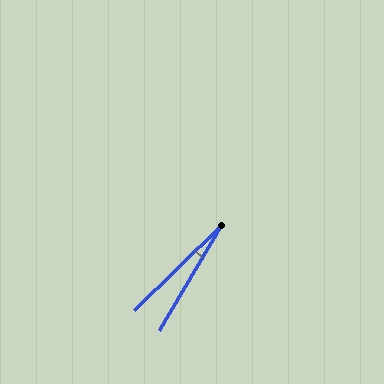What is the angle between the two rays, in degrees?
Approximately 15 degrees.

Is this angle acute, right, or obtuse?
It is acute.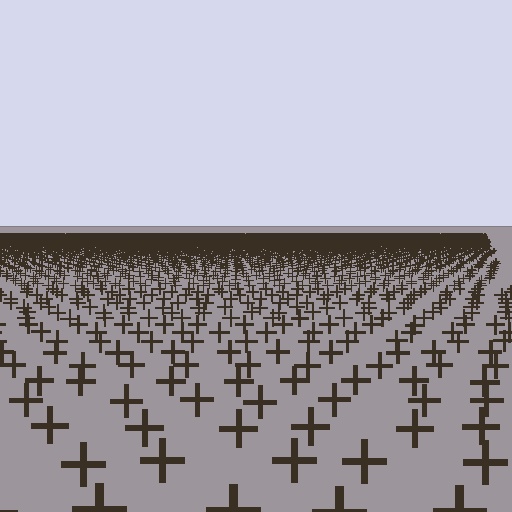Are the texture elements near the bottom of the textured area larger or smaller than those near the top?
Larger. Near the bottom, elements are closer to the viewer and appear at a bigger on-screen size.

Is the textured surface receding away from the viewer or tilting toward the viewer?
The surface is receding away from the viewer. Texture elements get smaller and denser toward the top.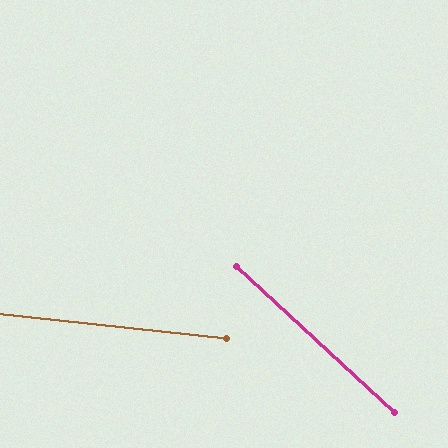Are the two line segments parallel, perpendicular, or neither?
Neither parallel nor perpendicular — they differ by about 36°.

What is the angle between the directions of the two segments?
Approximately 36 degrees.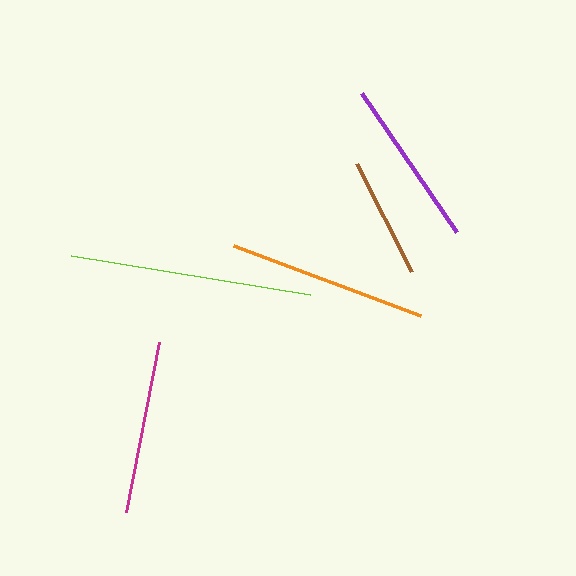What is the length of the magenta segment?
The magenta segment is approximately 173 pixels long.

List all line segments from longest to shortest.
From longest to shortest: lime, orange, magenta, purple, brown.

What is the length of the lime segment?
The lime segment is approximately 242 pixels long.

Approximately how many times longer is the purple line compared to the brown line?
The purple line is approximately 1.4 times the length of the brown line.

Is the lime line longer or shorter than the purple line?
The lime line is longer than the purple line.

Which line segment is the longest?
The lime line is the longest at approximately 242 pixels.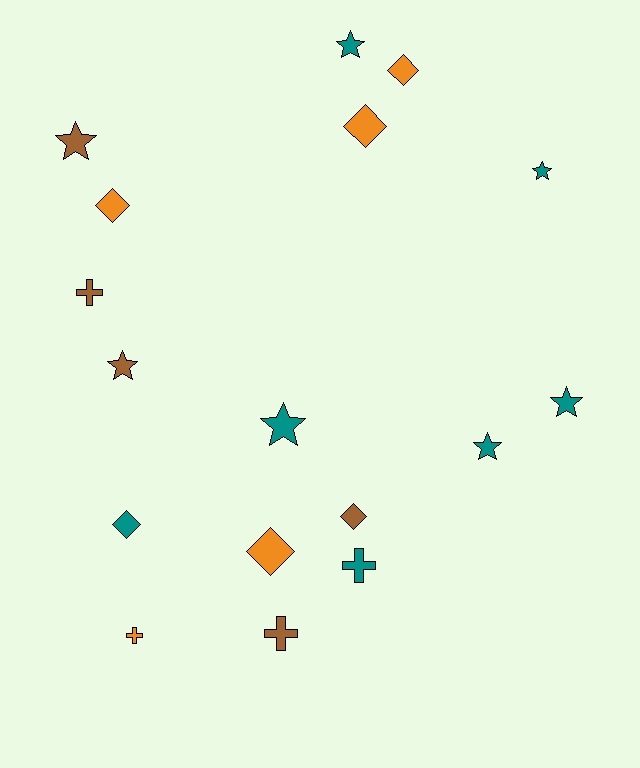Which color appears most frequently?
Teal, with 7 objects.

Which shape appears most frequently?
Star, with 7 objects.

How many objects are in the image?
There are 17 objects.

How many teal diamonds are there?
There is 1 teal diamond.